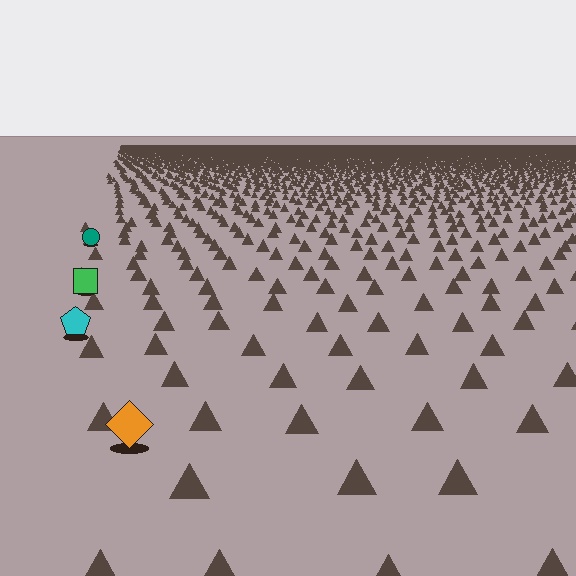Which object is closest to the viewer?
The orange diamond is closest. The texture marks near it are larger and more spread out.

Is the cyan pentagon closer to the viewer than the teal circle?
Yes. The cyan pentagon is closer — you can tell from the texture gradient: the ground texture is coarser near it.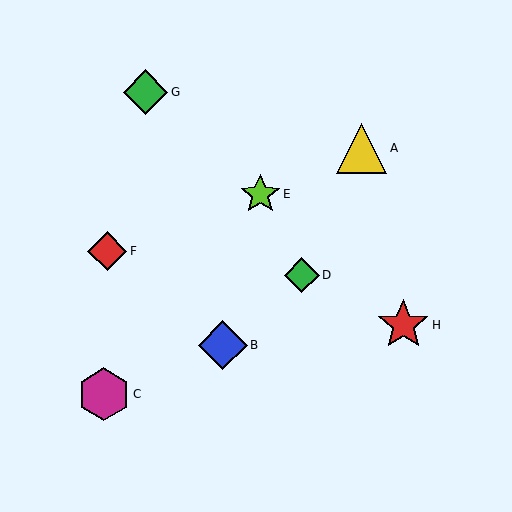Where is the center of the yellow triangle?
The center of the yellow triangle is at (362, 148).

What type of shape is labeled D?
Shape D is a green diamond.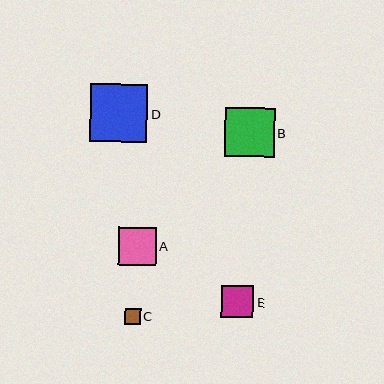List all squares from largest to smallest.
From largest to smallest: D, B, A, E, C.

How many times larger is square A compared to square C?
Square A is approximately 2.4 times the size of square C.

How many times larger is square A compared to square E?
Square A is approximately 1.2 times the size of square E.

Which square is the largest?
Square D is the largest with a size of approximately 58 pixels.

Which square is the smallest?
Square C is the smallest with a size of approximately 16 pixels.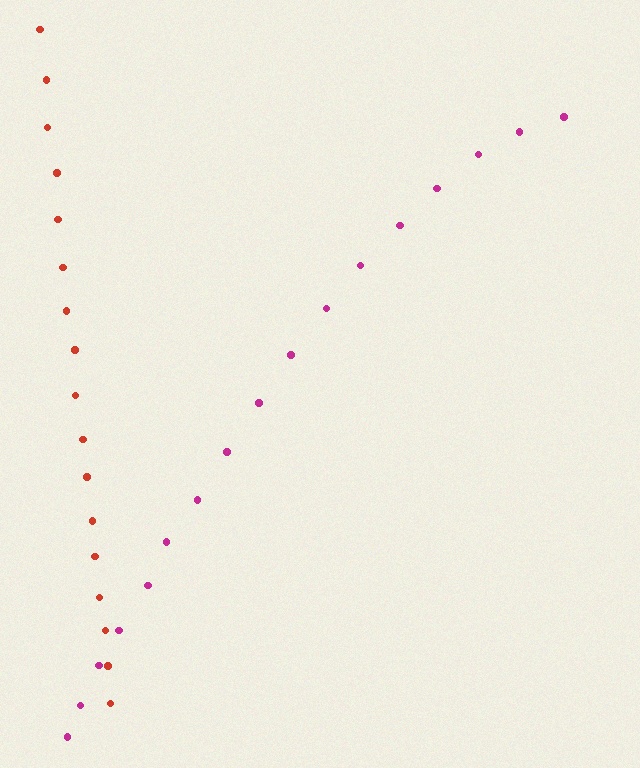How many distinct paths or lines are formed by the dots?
There are 2 distinct paths.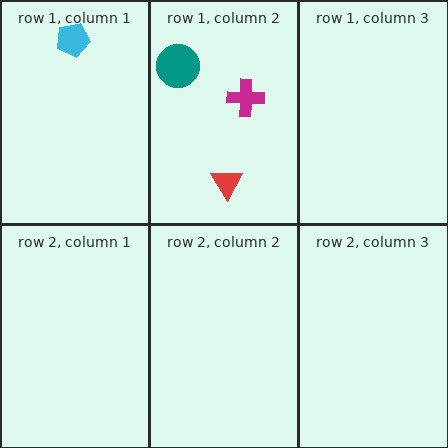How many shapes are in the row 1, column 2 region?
3.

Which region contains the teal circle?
The row 1, column 2 region.